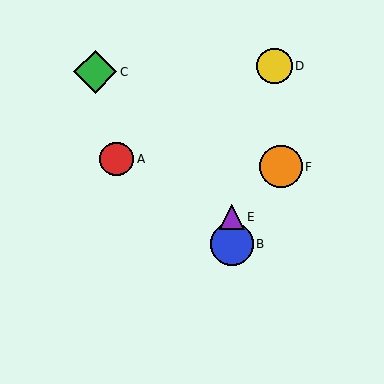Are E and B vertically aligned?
Yes, both are at x≈232.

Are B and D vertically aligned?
No, B is at x≈232 and D is at x≈274.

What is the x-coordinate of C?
Object C is at x≈95.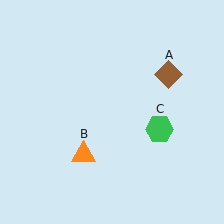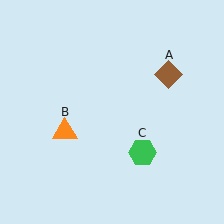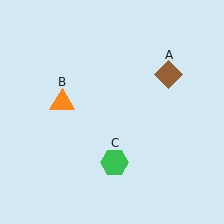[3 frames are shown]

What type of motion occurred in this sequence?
The orange triangle (object B), green hexagon (object C) rotated clockwise around the center of the scene.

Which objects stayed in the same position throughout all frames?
Brown diamond (object A) remained stationary.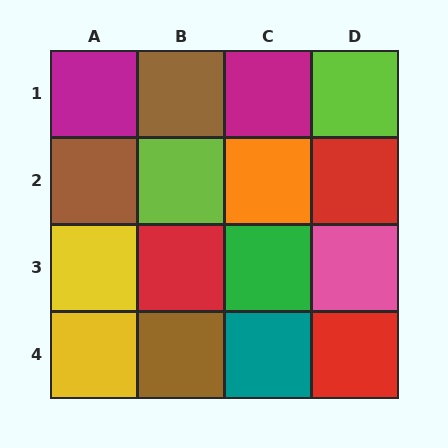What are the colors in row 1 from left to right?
Magenta, brown, magenta, lime.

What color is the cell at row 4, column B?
Brown.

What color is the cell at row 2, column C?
Orange.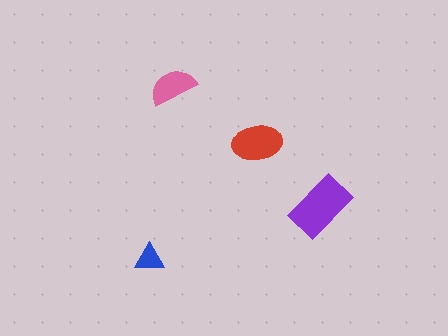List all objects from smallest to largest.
The blue triangle, the pink semicircle, the red ellipse, the purple rectangle.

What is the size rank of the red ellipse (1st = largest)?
2nd.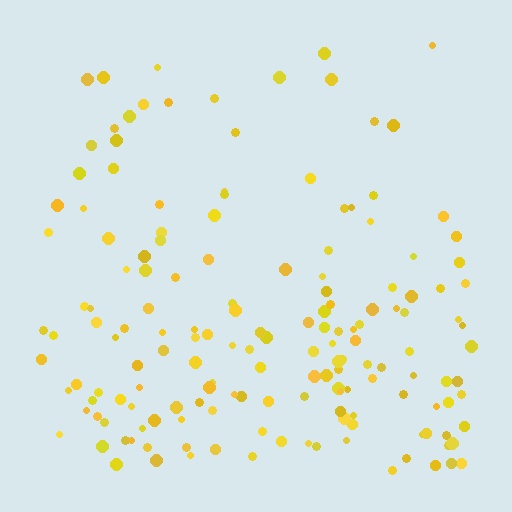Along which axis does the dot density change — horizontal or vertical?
Vertical.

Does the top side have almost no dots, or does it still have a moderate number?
Still a moderate number, just noticeably fewer than the bottom.